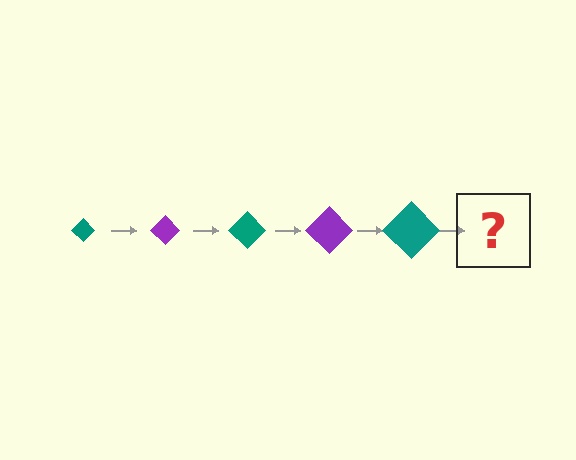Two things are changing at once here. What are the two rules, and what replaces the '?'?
The two rules are that the diamond grows larger each step and the color cycles through teal and purple. The '?' should be a purple diamond, larger than the previous one.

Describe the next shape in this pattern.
It should be a purple diamond, larger than the previous one.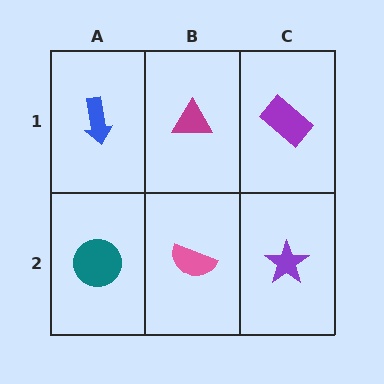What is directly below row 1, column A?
A teal circle.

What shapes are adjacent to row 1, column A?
A teal circle (row 2, column A), a magenta triangle (row 1, column B).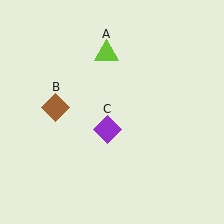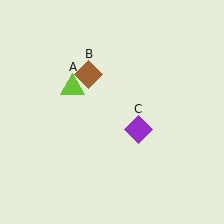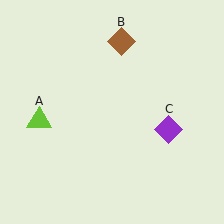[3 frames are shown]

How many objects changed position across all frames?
3 objects changed position: lime triangle (object A), brown diamond (object B), purple diamond (object C).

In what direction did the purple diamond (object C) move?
The purple diamond (object C) moved right.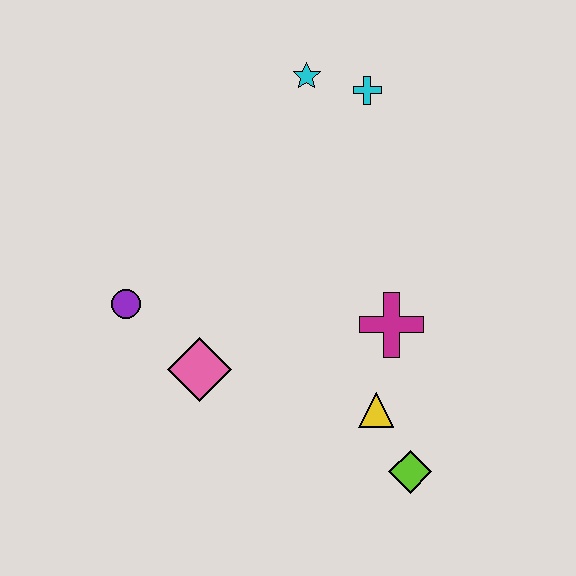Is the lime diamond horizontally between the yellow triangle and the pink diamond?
No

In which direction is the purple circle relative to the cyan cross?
The purple circle is to the left of the cyan cross.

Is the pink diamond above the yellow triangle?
Yes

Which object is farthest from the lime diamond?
The cyan star is farthest from the lime diamond.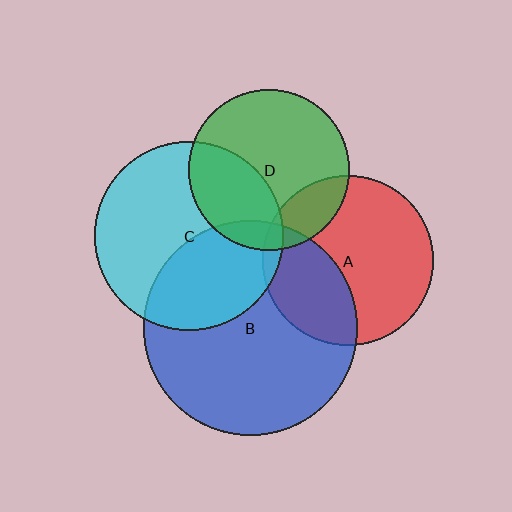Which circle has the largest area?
Circle B (blue).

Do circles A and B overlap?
Yes.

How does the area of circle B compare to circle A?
Approximately 1.6 times.